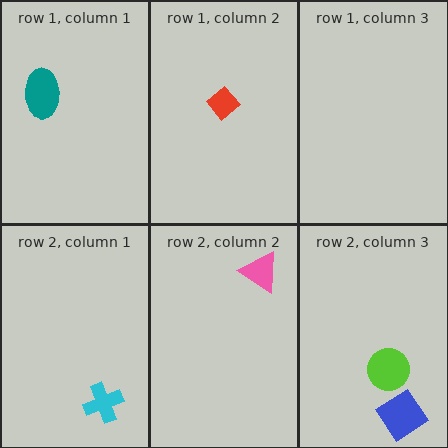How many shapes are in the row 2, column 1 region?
1.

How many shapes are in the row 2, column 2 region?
1.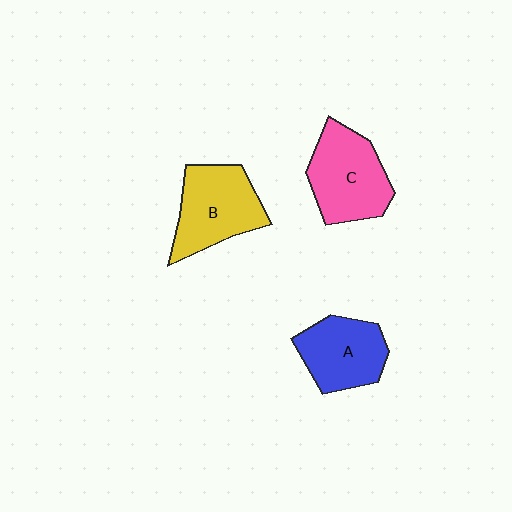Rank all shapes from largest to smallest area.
From largest to smallest: C (pink), B (yellow), A (blue).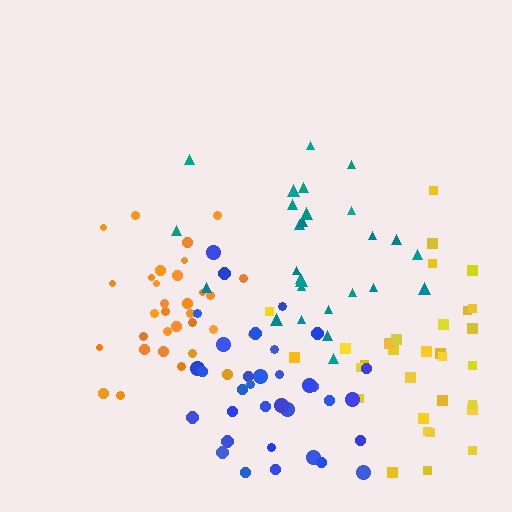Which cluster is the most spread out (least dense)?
Yellow.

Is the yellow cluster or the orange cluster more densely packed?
Orange.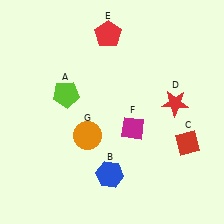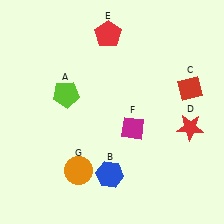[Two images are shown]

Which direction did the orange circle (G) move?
The orange circle (G) moved down.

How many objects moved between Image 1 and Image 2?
3 objects moved between the two images.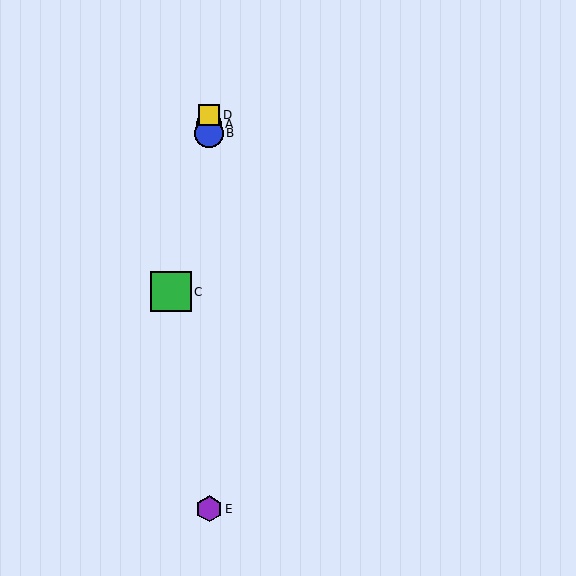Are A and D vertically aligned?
Yes, both are at x≈209.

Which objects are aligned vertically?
Objects A, B, D, E are aligned vertically.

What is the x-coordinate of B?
Object B is at x≈209.